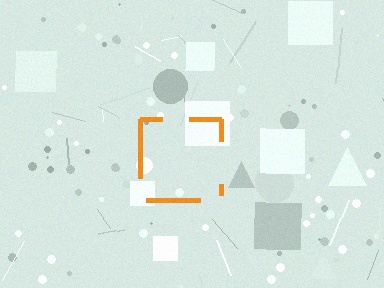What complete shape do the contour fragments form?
The contour fragments form a square.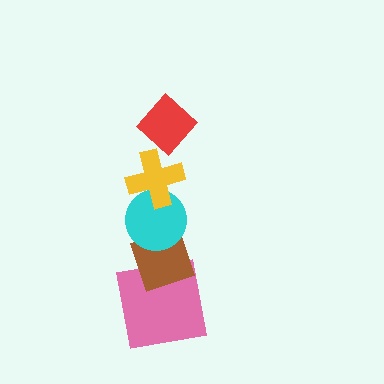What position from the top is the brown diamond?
The brown diamond is 4th from the top.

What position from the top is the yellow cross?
The yellow cross is 2nd from the top.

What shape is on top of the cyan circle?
The yellow cross is on top of the cyan circle.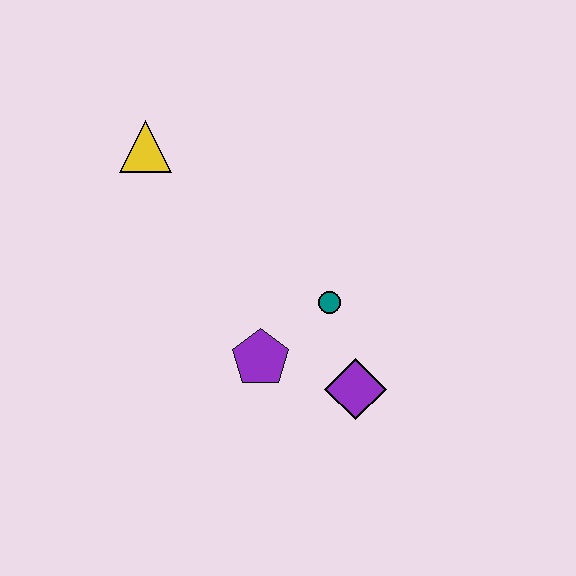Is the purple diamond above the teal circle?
No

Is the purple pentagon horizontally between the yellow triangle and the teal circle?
Yes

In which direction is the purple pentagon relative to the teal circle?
The purple pentagon is to the left of the teal circle.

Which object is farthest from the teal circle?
The yellow triangle is farthest from the teal circle.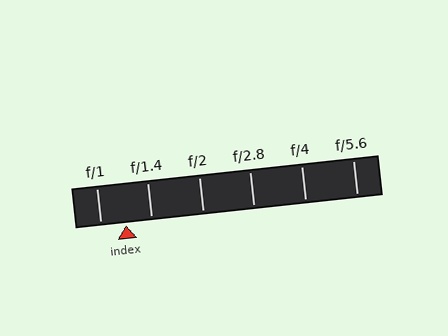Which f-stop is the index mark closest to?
The index mark is closest to f/1.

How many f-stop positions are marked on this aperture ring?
There are 6 f-stop positions marked.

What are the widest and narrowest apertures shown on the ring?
The widest aperture shown is f/1 and the narrowest is f/5.6.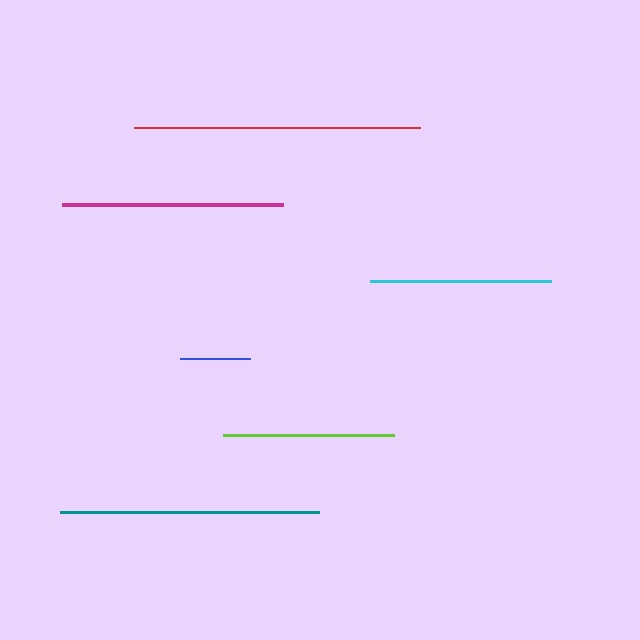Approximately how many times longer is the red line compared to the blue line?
The red line is approximately 4.1 times the length of the blue line.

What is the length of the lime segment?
The lime segment is approximately 170 pixels long.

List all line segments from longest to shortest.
From longest to shortest: red, teal, magenta, cyan, lime, blue.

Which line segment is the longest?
The red line is the longest at approximately 286 pixels.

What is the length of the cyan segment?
The cyan segment is approximately 181 pixels long.